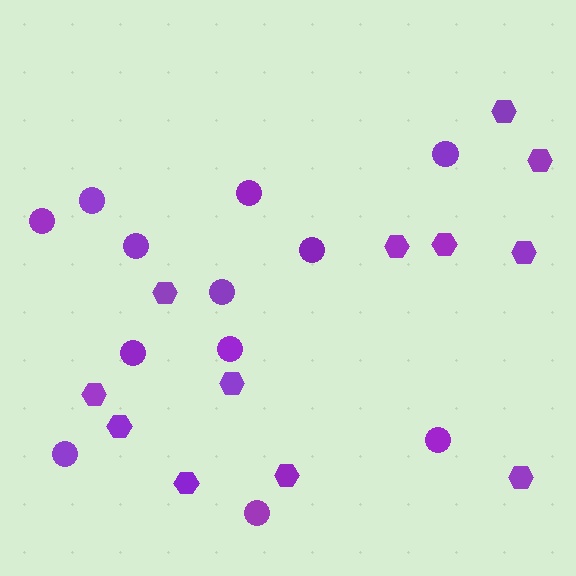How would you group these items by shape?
There are 2 groups: one group of hexagons (12) and one group of circles (12).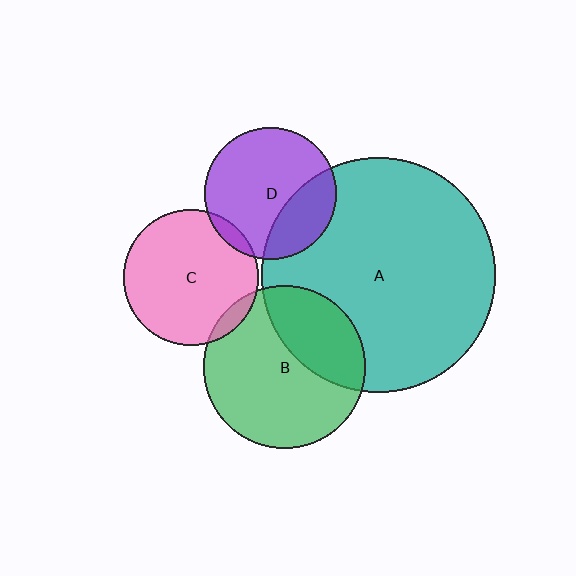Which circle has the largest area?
Circle A (teal).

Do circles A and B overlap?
Yes.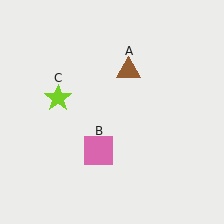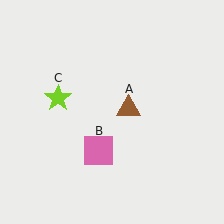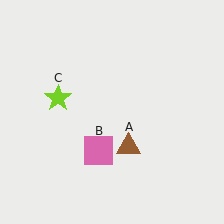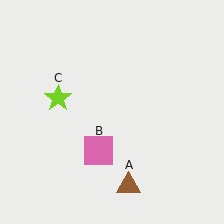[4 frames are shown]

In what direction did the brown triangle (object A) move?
The brown triangle (object A) moved down.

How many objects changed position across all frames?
1 object changed position: brown triangle (object A).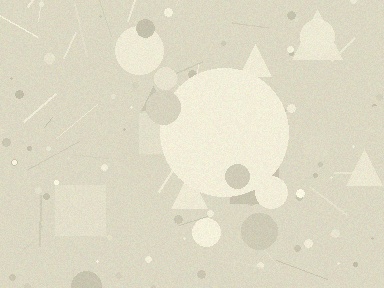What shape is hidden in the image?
A circle is hidden in the image.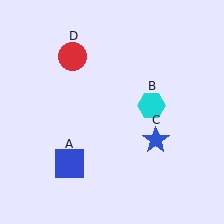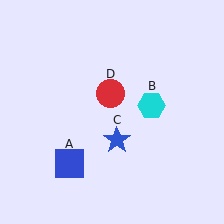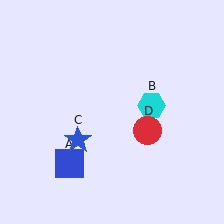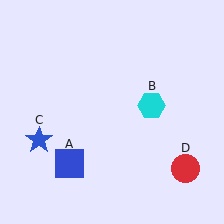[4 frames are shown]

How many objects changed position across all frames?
2 objects changed position: blue star (object C), red circle (object D).